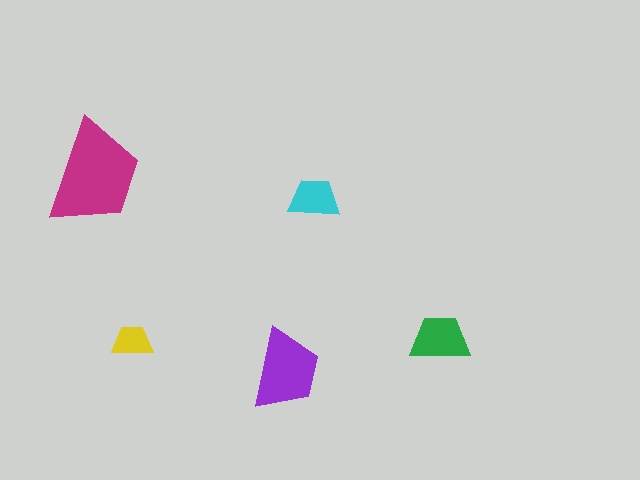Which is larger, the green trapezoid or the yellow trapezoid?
The green one.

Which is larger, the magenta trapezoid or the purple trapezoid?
The magenta one.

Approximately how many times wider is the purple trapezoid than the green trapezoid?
About 1.5 times wider.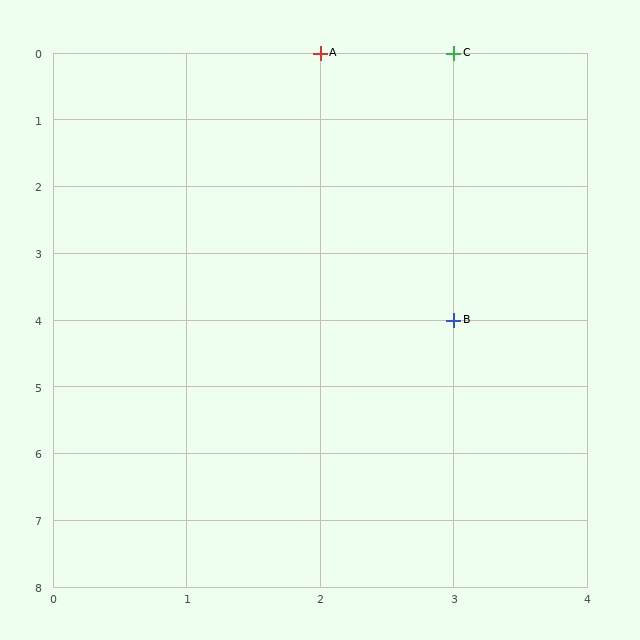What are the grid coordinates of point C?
Point C is at grid coordinates (3, 0).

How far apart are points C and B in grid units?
Points C and B are 4 rows apart.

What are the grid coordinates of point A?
Point A is at grid coordinates (2, 0).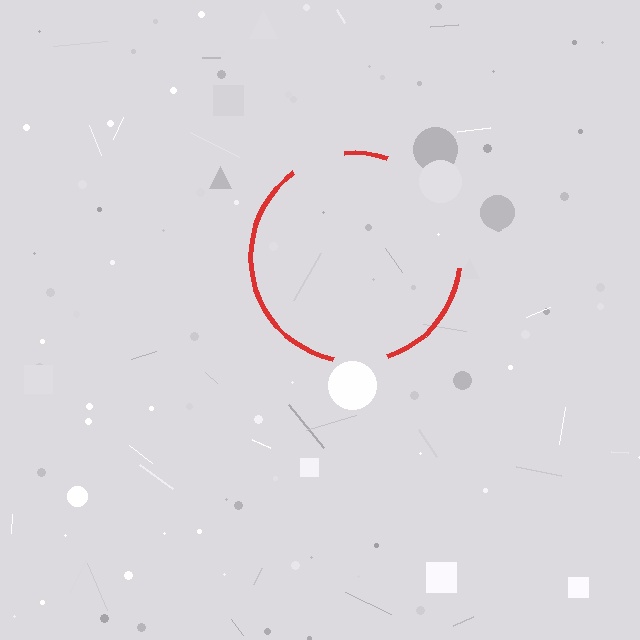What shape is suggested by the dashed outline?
The dashed outline suggests a circle.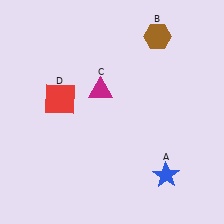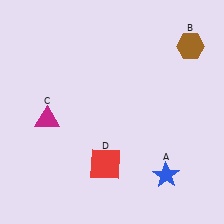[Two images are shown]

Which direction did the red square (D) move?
The red square (D) moved down.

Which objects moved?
The objects that moved are: the brown hexagon (B), the magenta triangle (C), the red square (D).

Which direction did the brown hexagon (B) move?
The brown hexagon (B) moved right.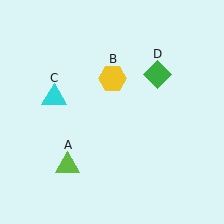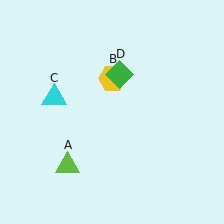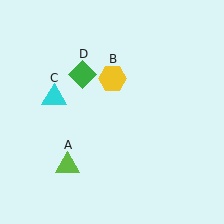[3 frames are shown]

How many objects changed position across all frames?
1 object changed position: green diamond (object D).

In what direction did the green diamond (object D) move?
The green diamond (object D) moved left.